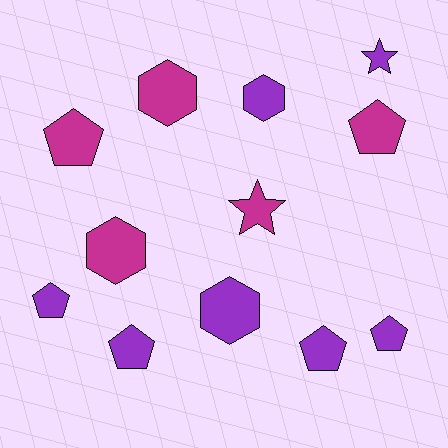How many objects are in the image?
There are 12 objects.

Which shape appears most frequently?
Pentagon, with 6 objects.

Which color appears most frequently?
Purple, with 7 objects.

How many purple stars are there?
There is 1 purple star.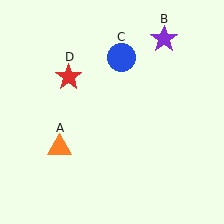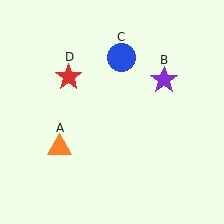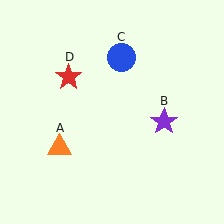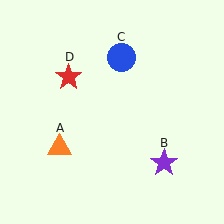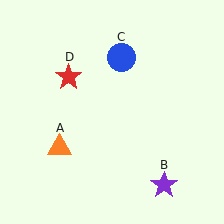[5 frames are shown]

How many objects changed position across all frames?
1 object changed position: purple star (object B).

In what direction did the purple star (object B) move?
The purple star (object B) moved down.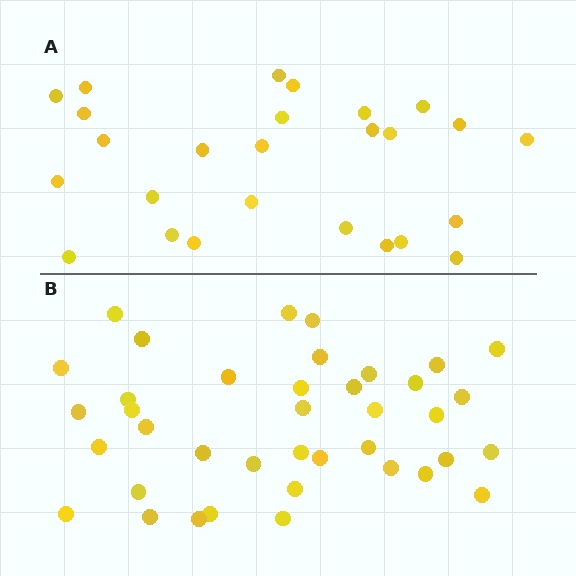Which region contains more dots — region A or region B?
Region B (the bottom region) has more dots.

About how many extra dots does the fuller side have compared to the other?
Region B has approximately 15 more dots than region A.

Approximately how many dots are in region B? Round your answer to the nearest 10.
About 40 dots. (The exact count is 39, which rounds to 40.)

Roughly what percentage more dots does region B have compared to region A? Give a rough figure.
About 50% more.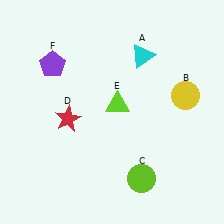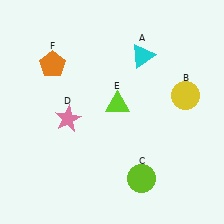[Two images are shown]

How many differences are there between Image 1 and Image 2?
There are 2 differences between the two images.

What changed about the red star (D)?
In Image 1, D is red. In Image 2, it changed to pink.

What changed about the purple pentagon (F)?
In Image 1, F is purple. In Image 2, it changed to orange.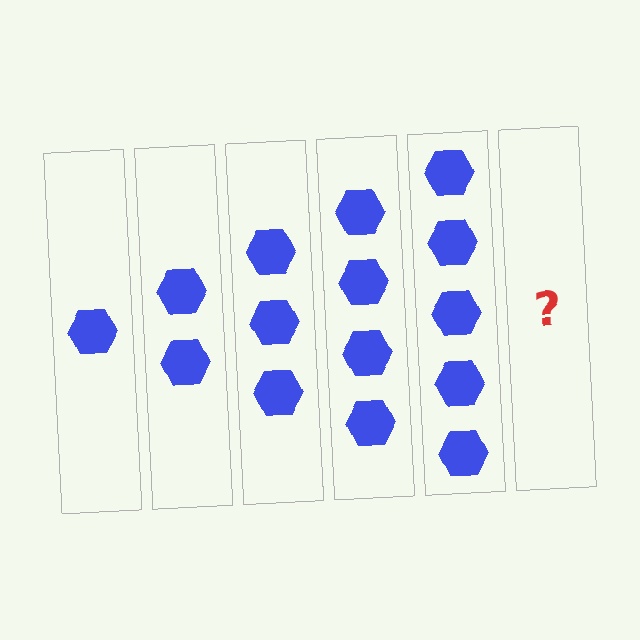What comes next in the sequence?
The next element should be 6 hexagons.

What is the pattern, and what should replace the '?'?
The pattern is that each step adds one more hexagon. The '?' should be 6 hexagons.